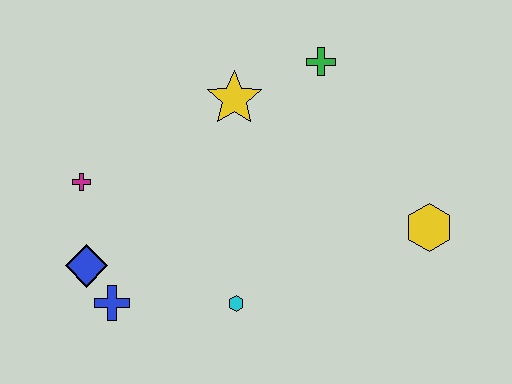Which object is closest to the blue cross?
The blue diamond is closest to the blue cross.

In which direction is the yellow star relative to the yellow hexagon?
The yellow star is to the left of the yellow hexagon.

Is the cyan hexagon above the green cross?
No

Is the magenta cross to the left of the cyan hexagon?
Yes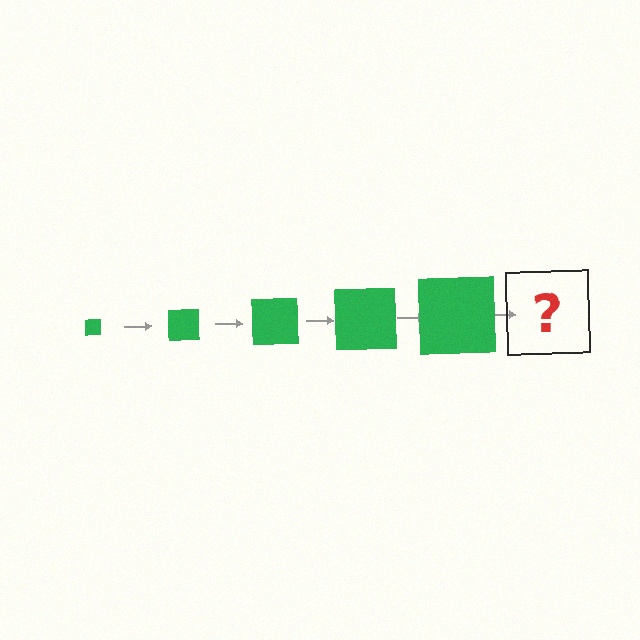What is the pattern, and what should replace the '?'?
The pattern is that the square gets progressively larger each step. The '?' should be a green square, larger than the previous one.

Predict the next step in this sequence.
The next step is a green square, larger than the previous one.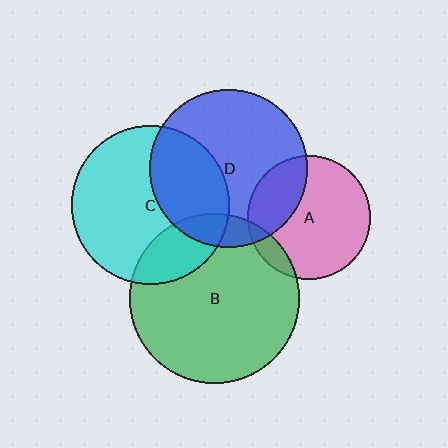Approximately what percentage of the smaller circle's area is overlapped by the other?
Approximately 10%.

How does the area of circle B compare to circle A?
Approximately 1.9 times.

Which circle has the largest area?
Circle B (green).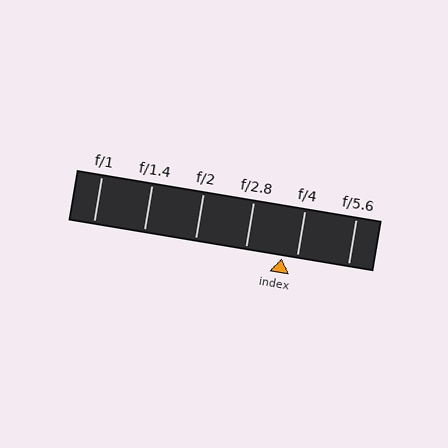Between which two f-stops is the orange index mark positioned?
The index mark is between f/2.8 and f/4.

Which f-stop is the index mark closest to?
The index mark is closest to f/4.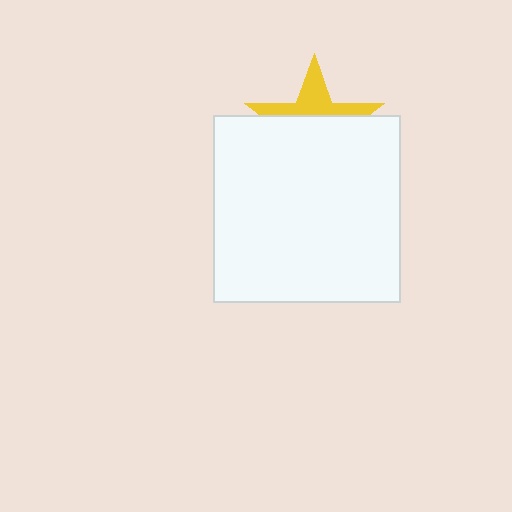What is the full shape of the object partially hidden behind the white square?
The partially hidden object is a yellow star.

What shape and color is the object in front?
The object in front is a white square.